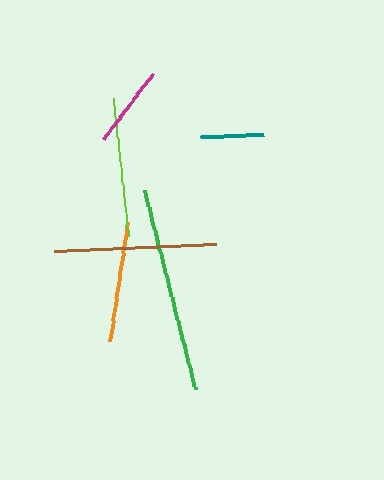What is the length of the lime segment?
The lime segment is approximately 138 pixels long.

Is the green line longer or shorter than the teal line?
The green line is longer than the teal line.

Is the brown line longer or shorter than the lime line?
The brown line is longer than the lime line.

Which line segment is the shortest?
The teal line is the shortest at approximately 63 pixels.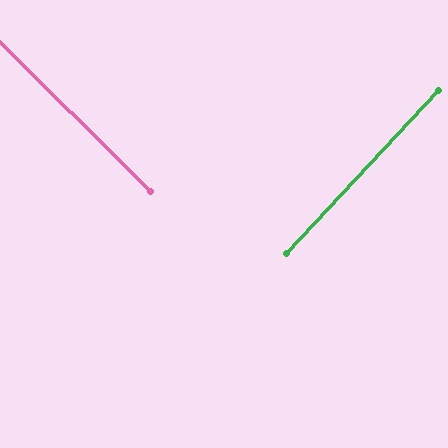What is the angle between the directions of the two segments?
Approximately 88 degrees.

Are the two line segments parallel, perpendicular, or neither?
Perpendicular — they meet at approximately 88°.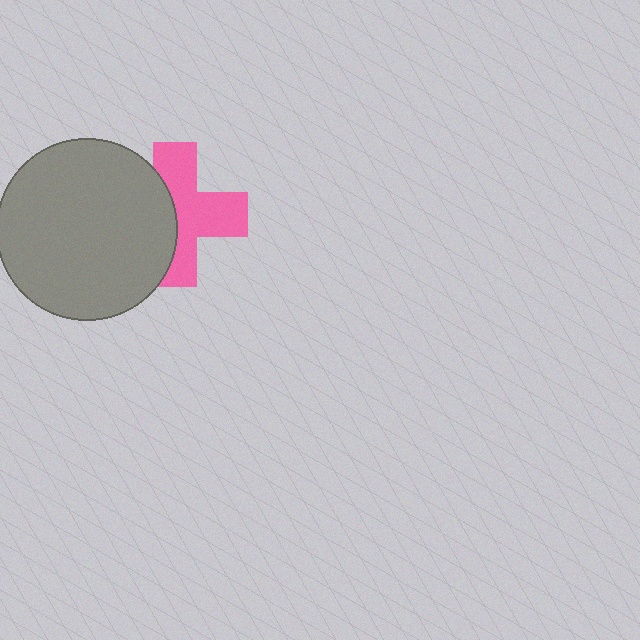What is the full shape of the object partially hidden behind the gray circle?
The partially hidden object is a pink cross.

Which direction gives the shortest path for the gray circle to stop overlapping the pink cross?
Moving left gives the shortest separation.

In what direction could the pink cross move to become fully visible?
The pink cross could move right. That would shift it out from behind the gray circle entirely.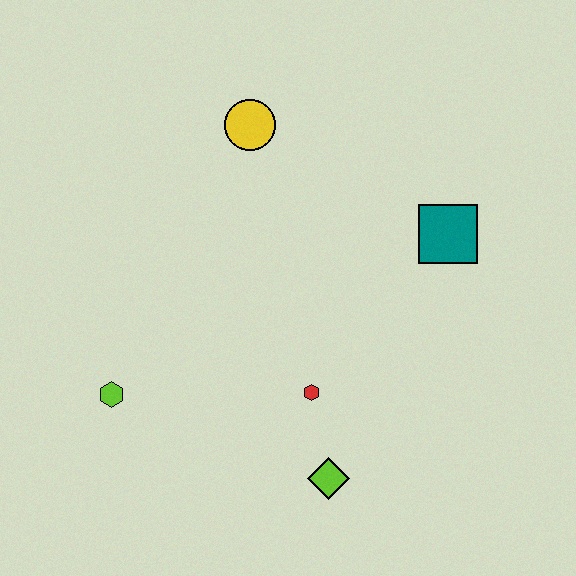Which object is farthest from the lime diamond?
The yellow circle is farthest from the lime diamond.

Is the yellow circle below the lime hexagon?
No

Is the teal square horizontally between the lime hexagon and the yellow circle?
No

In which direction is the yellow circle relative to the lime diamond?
The yellow circle is above the lime diamond.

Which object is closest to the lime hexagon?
The red hexagon is closest to the lime hexagon.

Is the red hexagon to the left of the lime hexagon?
No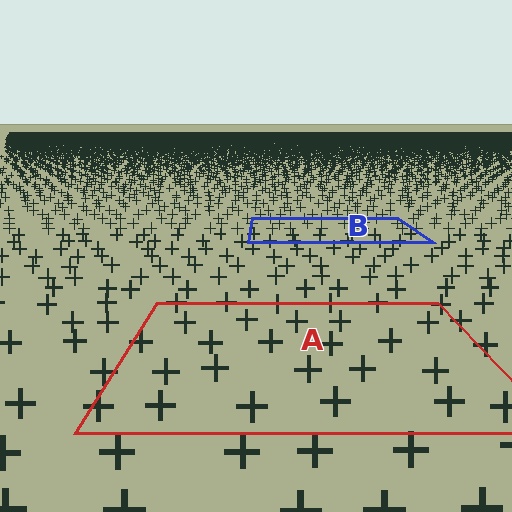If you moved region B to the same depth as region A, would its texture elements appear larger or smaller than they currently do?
They would appear larger. At a closer depth, the same texture elements are projected at a bigger on-screen size.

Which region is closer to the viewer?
Region A is closer. The texture elements there are larger and more spread out.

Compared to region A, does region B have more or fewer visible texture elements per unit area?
Region B has more texture elements per unit area — they are packed more densely because it is farther away.